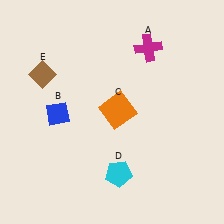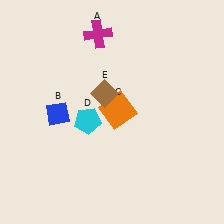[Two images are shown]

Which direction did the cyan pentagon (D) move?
The cyan pentagon (D) moved up.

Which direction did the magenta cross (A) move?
The magenta cross (A) moved left.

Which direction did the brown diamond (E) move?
The brown diamond (E) moved right.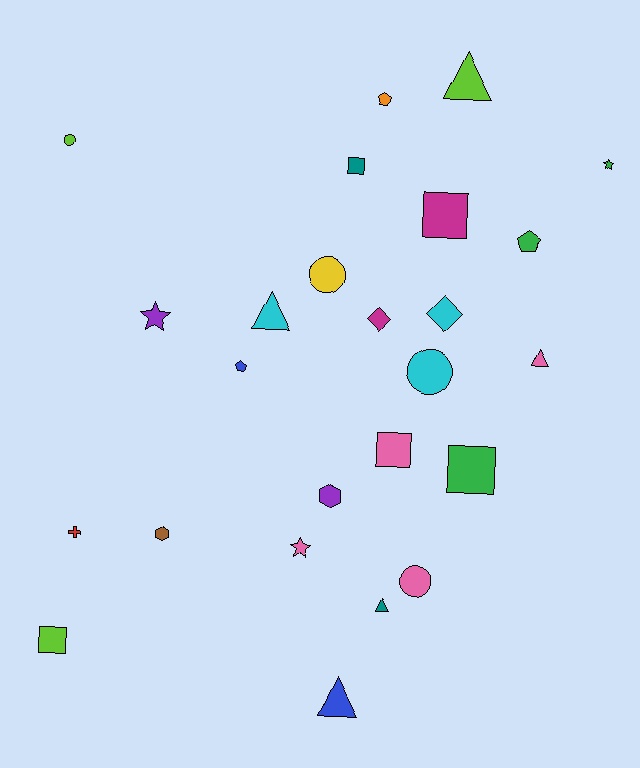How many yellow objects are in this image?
There is 1 yellow object.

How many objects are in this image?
There are 25 objects.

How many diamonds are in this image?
There are 2 diamonds.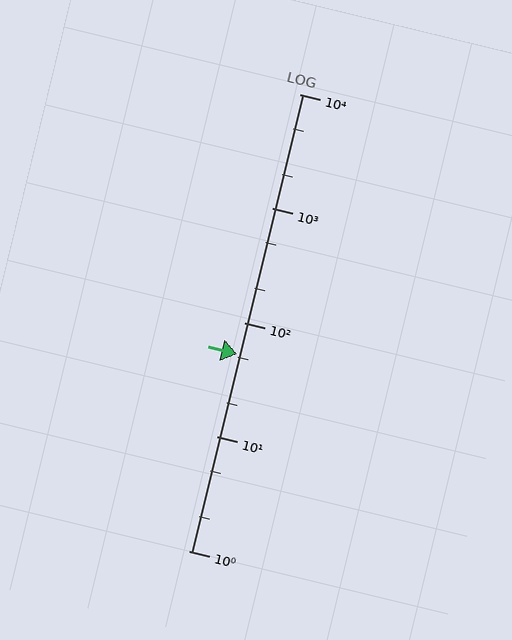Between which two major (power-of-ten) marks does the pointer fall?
The pointer is between 10 and 100.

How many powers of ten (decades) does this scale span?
The scale spans 4 decades, from 1 to 10000.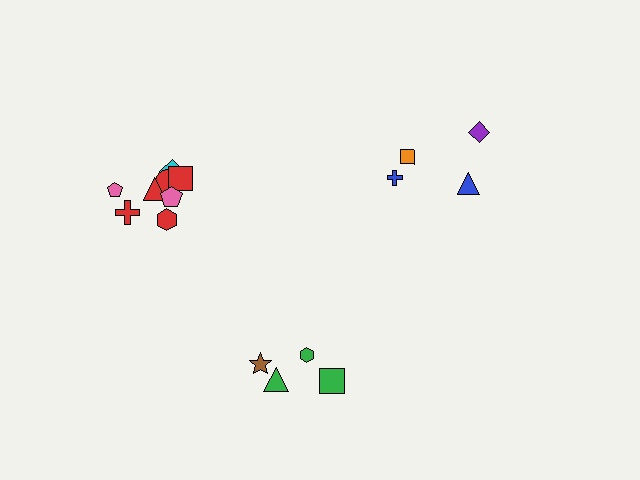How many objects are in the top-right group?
There are 4 objects.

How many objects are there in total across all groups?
There are 16 objects.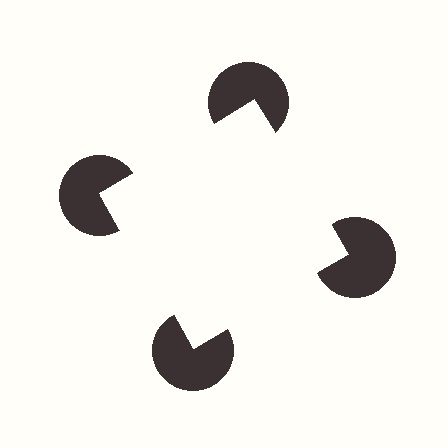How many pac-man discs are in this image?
There are 4 — one at each vertex of the illusory square.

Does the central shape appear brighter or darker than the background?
It typically appears slightly brighter than the background, even though no actual brightness change is drawn.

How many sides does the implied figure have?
4 sides.